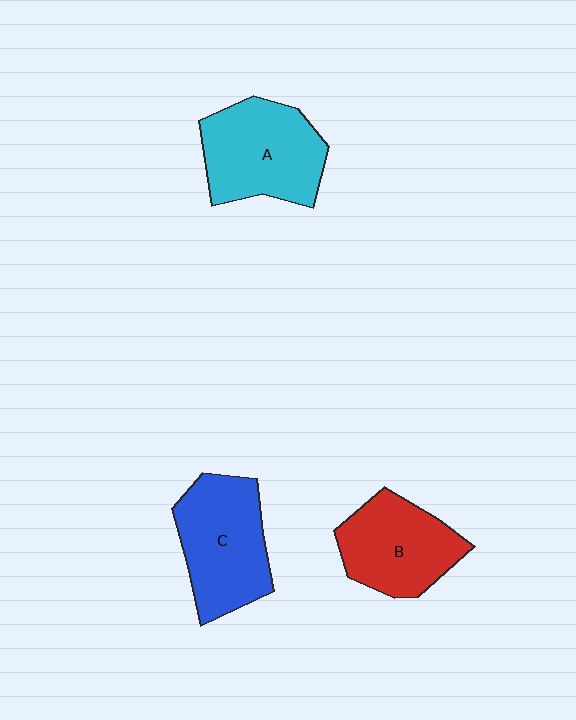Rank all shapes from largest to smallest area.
From largest to smallest: A (cyan), C (blue), B (red).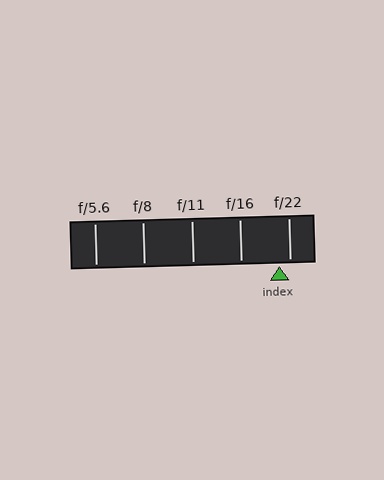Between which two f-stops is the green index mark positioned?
The index mark is between f/16 and f/22.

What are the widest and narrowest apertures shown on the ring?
The widest aperture shown is f/5.6 and the narrowest is f/22.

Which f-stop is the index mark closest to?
The index mark is closest to f/22.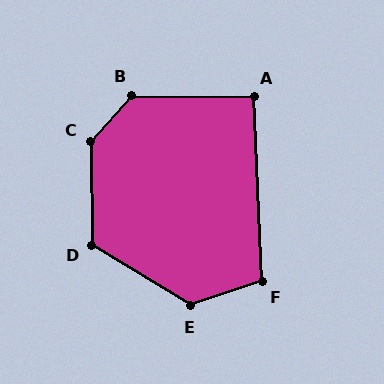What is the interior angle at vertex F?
Approximately 106 degrees (obtuse).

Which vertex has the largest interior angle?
C, at approximately 137 degrees.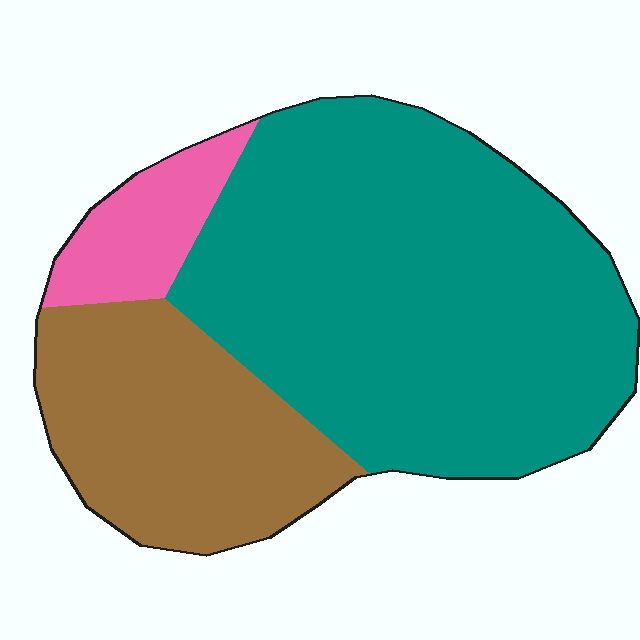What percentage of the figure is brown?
Brown takes up about one quarter (1/4) of the figure.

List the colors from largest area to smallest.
From largest to smallest: teal, brown, pink.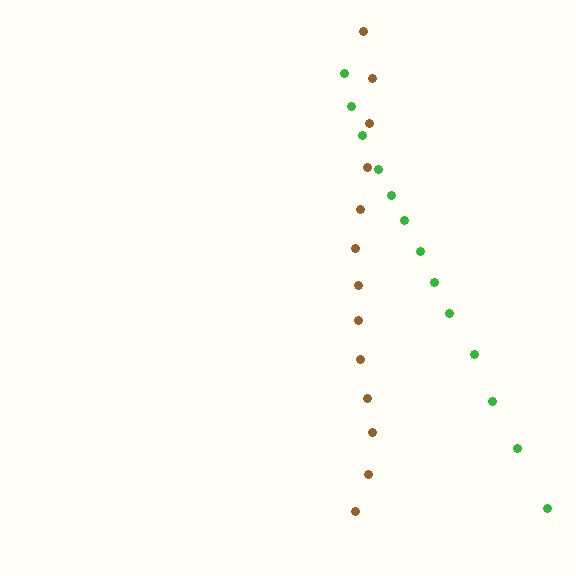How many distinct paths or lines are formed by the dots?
There are 2 distinct paths.